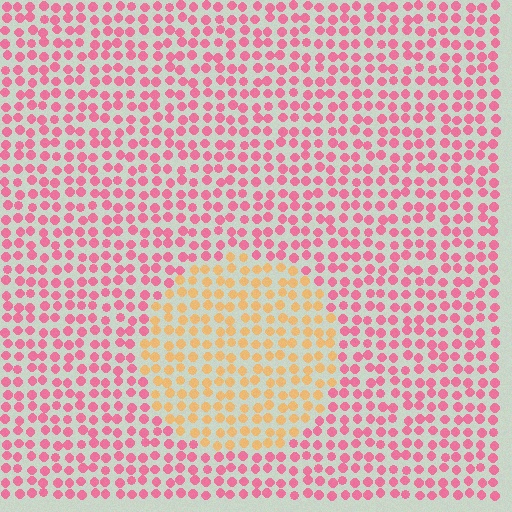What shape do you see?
I see a circle.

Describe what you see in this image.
The image is filled with small pink elements in a uniform arrangement. A circle-shaped region is visible where the elements are tinted to a slightly different hue, forming a subtle color boundary.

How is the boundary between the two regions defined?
The boundary is defined purely by a slight shift in hue (about 55 degrees). Spacing, size, and orientation are identical on both sides.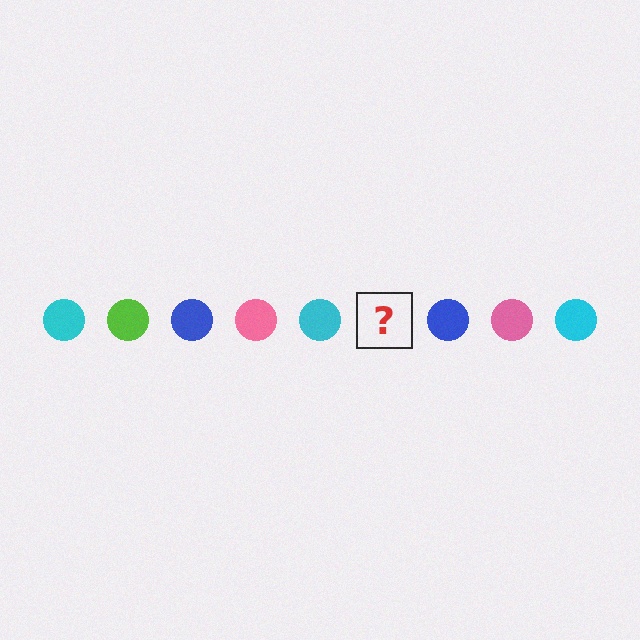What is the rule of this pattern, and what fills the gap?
The rule is that the pattern cycles through cyan, lime, blue, pink circles. The gap should be filled with a lime circle.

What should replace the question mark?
The question mark should be replaced with a lime circle.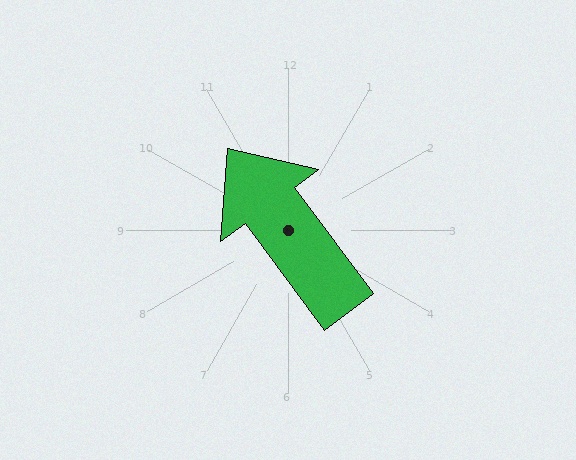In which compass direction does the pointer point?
Northwest.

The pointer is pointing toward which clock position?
Roughly 11 o'clock.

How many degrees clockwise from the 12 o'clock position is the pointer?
Approximately 323 degrees.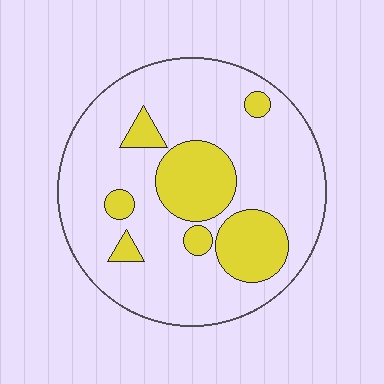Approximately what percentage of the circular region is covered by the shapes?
Approximately 25%.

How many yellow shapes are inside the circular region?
7.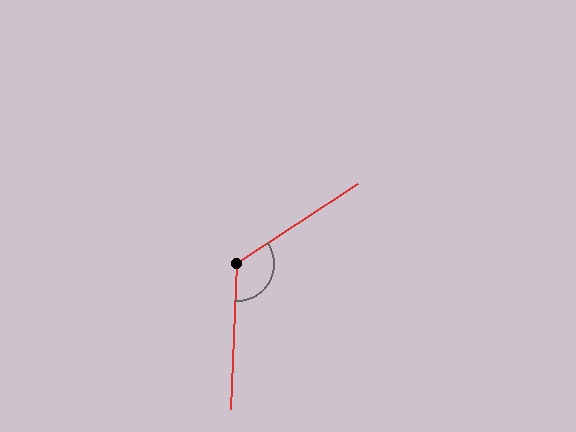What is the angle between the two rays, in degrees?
Approximately 126 degrees.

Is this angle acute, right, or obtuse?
It is obtuse.